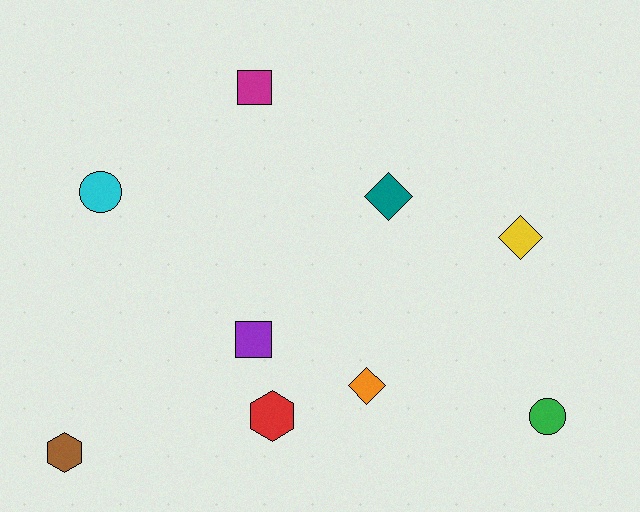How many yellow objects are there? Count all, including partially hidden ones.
There is 1 yellow object.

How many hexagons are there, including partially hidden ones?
There are 2 hexagons.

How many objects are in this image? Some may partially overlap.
There are 9 objects.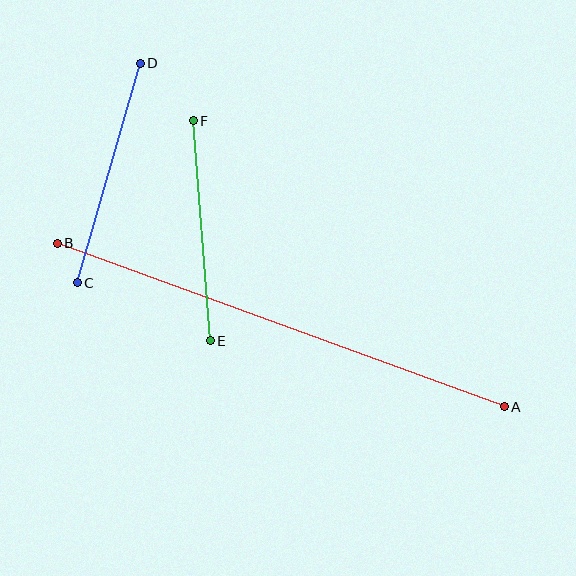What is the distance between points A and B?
The distance is approximately 476 pixels.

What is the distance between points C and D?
The distance is approximately 228 pixels.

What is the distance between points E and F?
The distance is approximately 220 pixels.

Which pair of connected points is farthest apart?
Points A and B are farthest apart.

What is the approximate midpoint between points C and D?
The midpoint is at approximately (109, 173) pixels.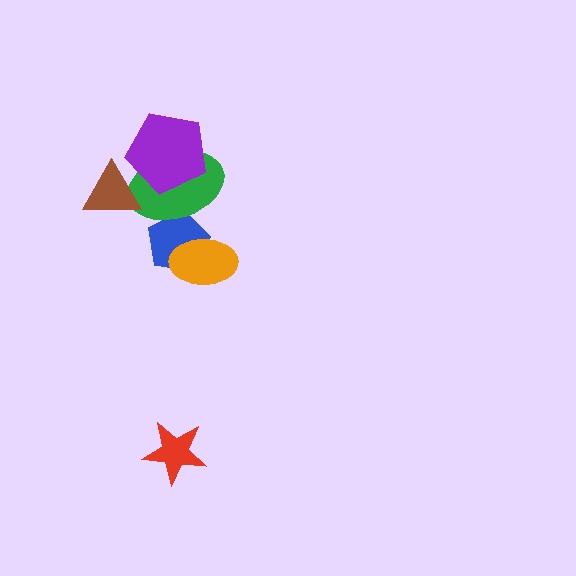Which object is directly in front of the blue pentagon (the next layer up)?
The green ellipse is directly in front of the blue pentagon.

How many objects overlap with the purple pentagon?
1 object overlaps with the purple pentagon.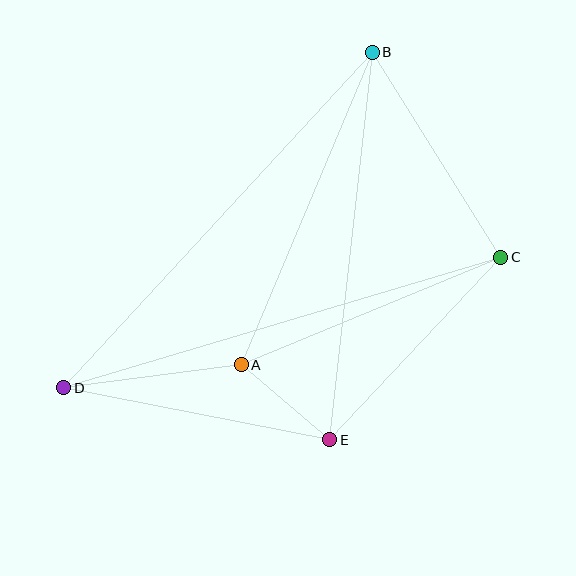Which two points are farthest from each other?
Points C and D are farthest from each other.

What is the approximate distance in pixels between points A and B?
The distance between A and B is approximately 339 pixels.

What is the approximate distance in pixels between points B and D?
The distance between B and D is approximately 456 pixels.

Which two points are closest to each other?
Points A and E are closest to each other.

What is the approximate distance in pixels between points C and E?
The distance between C and E is approximately 250 pixels.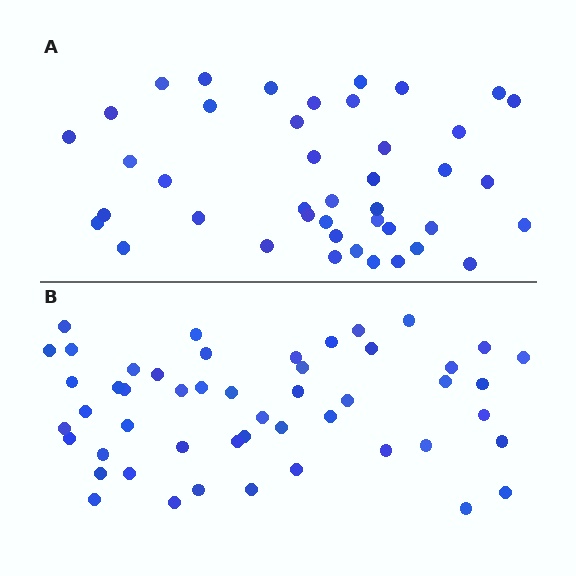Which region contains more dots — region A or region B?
Region B (the bottom region) has more dots.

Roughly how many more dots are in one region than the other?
Region B has roughly 8 or so more dots than region A.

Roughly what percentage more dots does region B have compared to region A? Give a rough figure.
About 20% more.